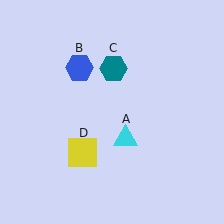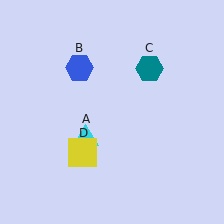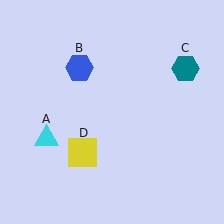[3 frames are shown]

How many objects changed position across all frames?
2 objects changed position: cyan triangle (object A), teal hexagon (object C).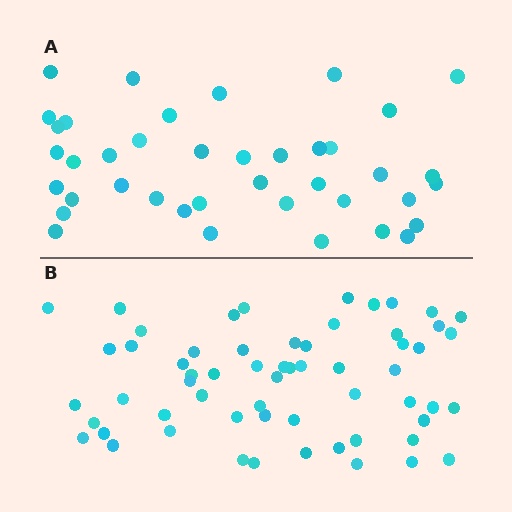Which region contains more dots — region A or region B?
Region B (the bottom region) has more dots.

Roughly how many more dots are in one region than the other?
Region B has approximately 20 more dots than region A.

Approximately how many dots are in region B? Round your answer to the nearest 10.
About 60 dots.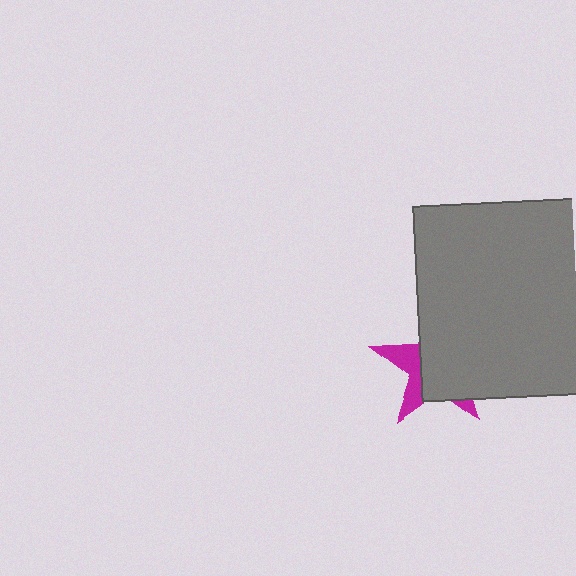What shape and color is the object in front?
The object in front is a gray rectangle.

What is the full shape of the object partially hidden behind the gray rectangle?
The partially hidden object is a magenta star.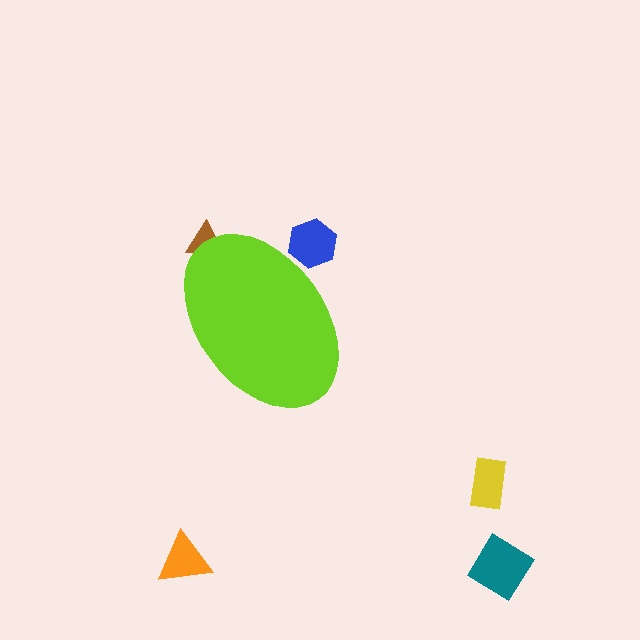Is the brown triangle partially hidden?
Yes, the brown triangle is partially hidden behind the lime ellipse.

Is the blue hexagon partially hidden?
Yes, the blue hexagon is partially hidden behind the lime ellipse.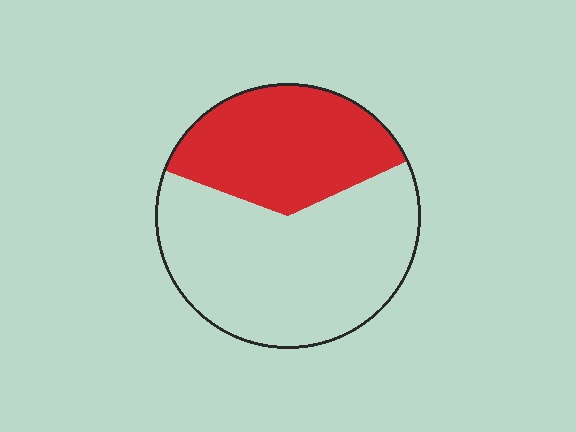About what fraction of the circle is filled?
About three eighths (3/8).